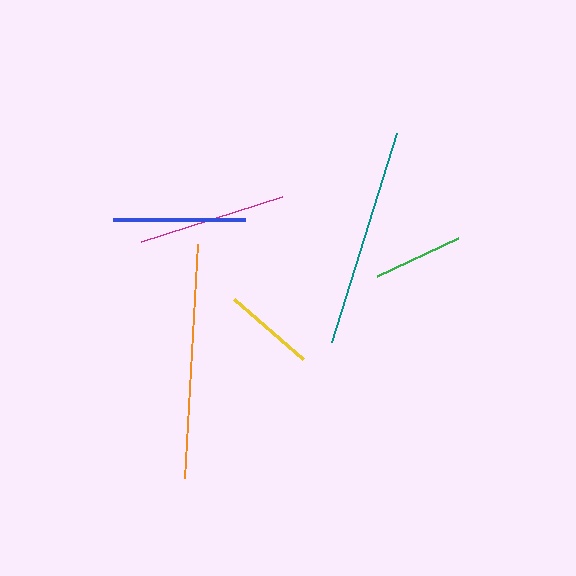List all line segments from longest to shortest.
From longest to shortest: orange, teal, magenta, blue, yellow, green.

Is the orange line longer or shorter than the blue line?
The orange line is longer than the blue line.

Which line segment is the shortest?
The green line is the shortest at approximately 89 pixels.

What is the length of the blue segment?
The blue segment is approximately 131 pixels long.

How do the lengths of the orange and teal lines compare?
The orange and teal lines are approximately the same length.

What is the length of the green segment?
The green segment is approximately 89 pixels long.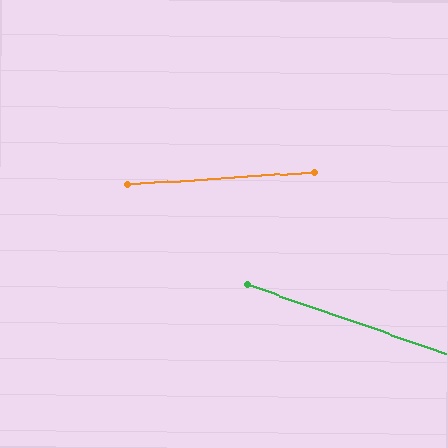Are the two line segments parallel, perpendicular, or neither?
Neither parallel nor perpendicular — they differ by about 23°.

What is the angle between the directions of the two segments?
Approximately 23 degrees.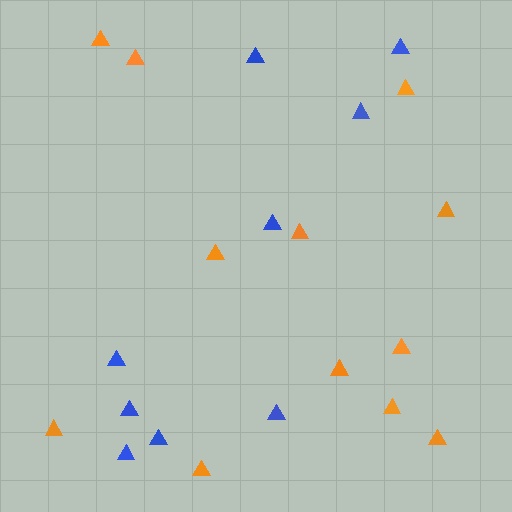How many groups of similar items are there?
There are 2 groups: one group of blue triangles (9) and one group of orange triangles (12).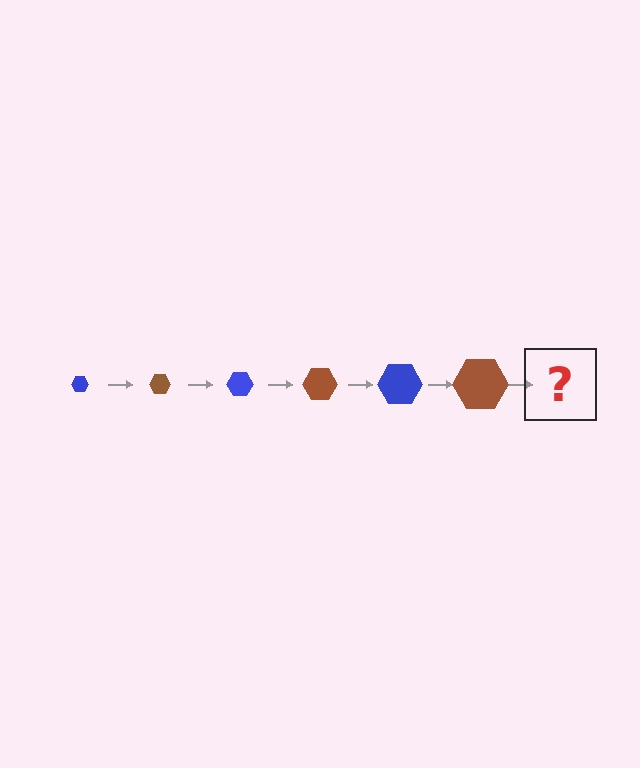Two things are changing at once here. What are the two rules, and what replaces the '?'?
The two rules are that the hexagon grows larger each step and the color cycles through blue and brown. The '?' should be a blue hexagon, larger than the previous one.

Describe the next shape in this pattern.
It should be a blue hexagon, larger than the previous one.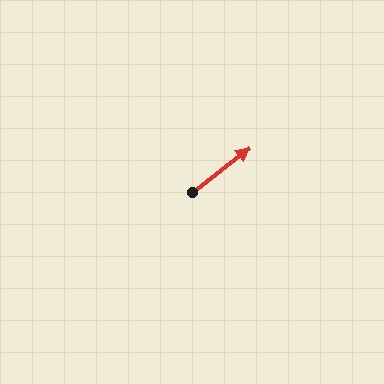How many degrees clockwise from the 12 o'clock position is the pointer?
Approximately 53 degrees.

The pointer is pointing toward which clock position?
Roughly 2 o'clock.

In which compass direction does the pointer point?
Northeast.